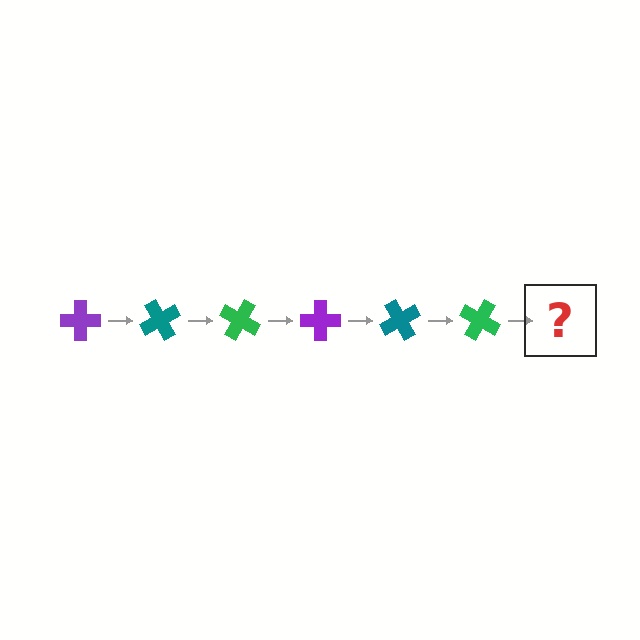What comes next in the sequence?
The next element should be a purple cross, rotated 360 degrees from the start.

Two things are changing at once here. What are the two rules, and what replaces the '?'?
The two rules are that it rotates 60 degrees each step and the color cycles through purple, teal, and green. The '?' should be a purple cross, rotated 360 degrees from the start.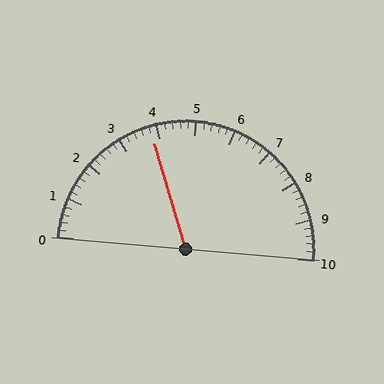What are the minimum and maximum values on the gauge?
The gauge ranges from 0 to 10.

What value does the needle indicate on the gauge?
The needle indicates approximately 3.8.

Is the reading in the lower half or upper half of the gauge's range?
The reading is in the lower half of the range (0 to 10).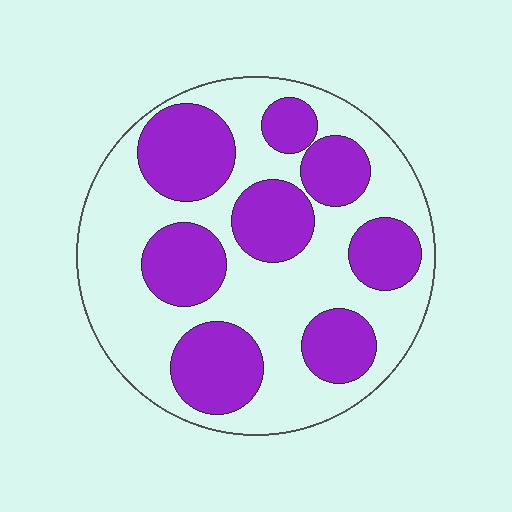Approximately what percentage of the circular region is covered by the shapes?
Approximately 40%.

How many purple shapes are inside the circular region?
8.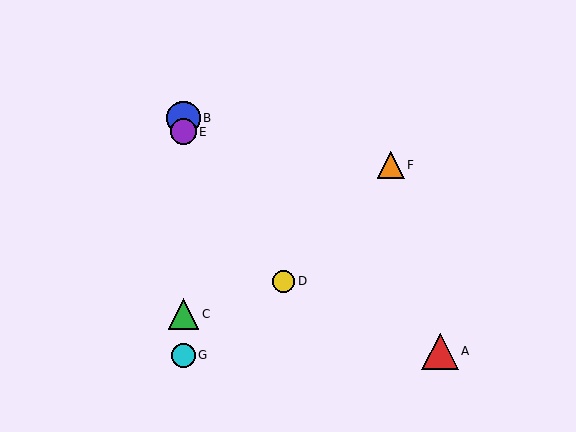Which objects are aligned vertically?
Objects B, C, E, G are aligned vertically.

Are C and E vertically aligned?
Yes, both are at x≈184.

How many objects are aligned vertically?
4 objects (B, C, E, G) are aligned vertically.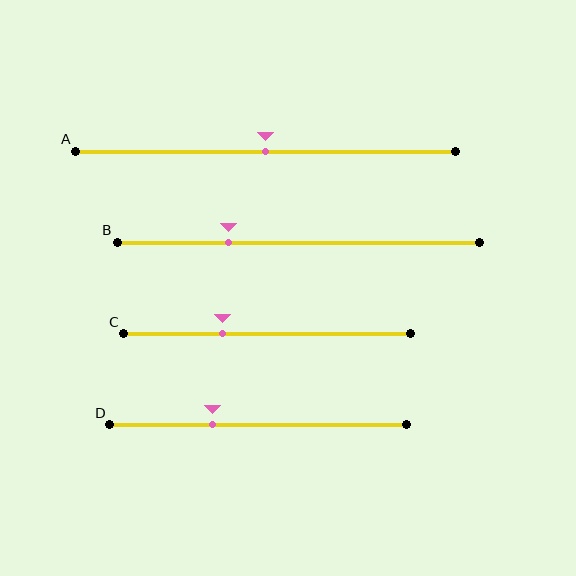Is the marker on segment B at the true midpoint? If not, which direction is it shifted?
No, the marker on segment B is shifted to the left by about 19% of the segment length.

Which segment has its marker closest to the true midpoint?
Segment A has its marker closest to the true midpoint.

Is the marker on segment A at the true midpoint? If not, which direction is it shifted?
Yes, the marker on segment A is at the true midpoint.